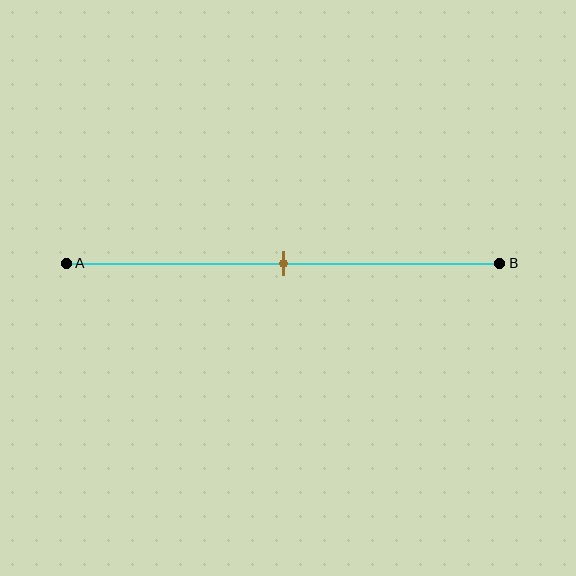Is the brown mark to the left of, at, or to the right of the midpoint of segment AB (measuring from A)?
The brown mark is approximately at the midpoint of segment AB.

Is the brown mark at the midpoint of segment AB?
Yes, the mark is approximately at the midpoint.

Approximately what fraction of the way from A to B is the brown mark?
The brown mark is approximately 50% of the way from A to B.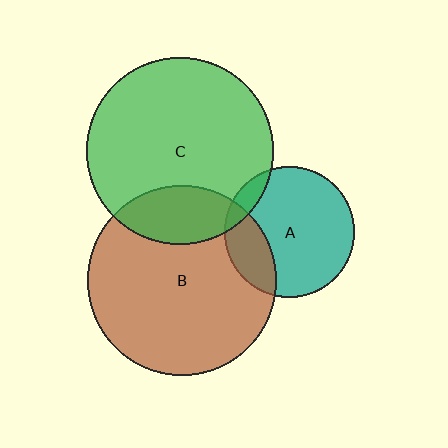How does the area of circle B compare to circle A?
Approximately 2.1 times.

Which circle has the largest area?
Circle B (brown).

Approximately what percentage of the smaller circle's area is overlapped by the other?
Approximately 10%.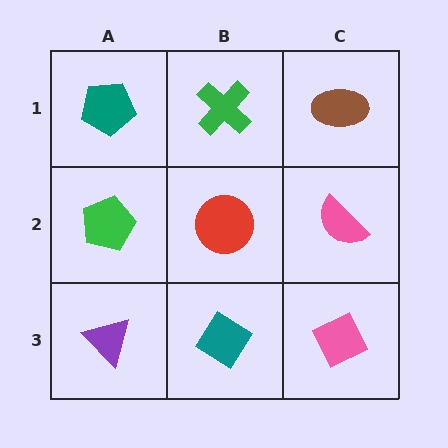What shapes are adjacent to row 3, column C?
A pink semicircle (row 2, column C), a teal diamond (row 3, column B).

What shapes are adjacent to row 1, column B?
A red circle (row 2, column B), a teal pentagon (row 1, column A), a brown ellipse (row 1, column C).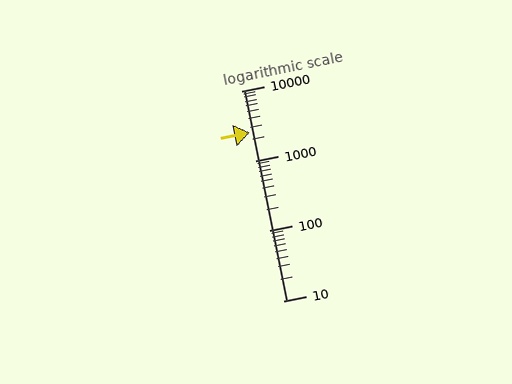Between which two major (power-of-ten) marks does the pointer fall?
The pointer is between 1000 and 10000.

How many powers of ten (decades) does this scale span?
The scale spans 3 decades, from 10 to 10000.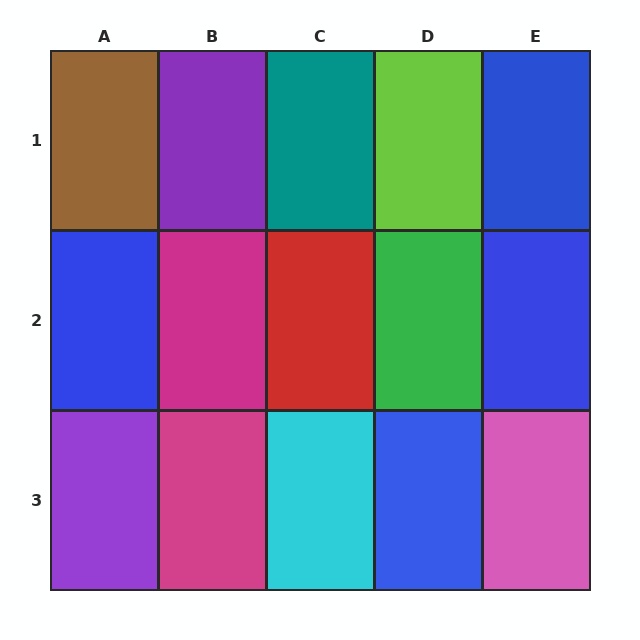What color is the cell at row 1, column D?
Lime.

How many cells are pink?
1 cell is pink.